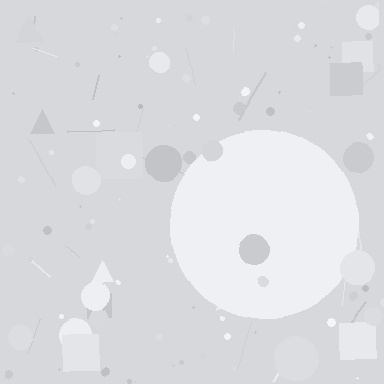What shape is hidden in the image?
A circle is hidden in the image.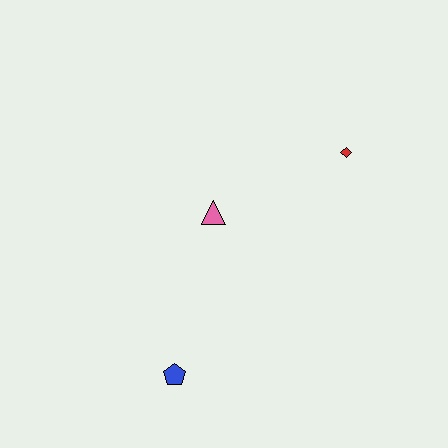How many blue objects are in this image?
There is 1 blue object.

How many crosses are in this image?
There are no crosses.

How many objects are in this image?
There are 3 objects.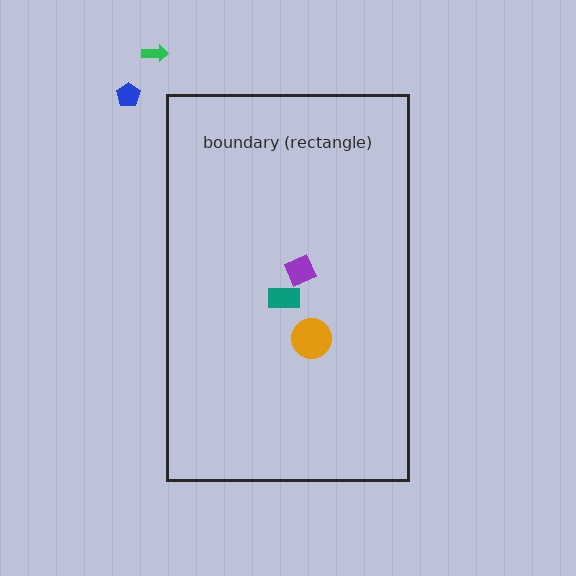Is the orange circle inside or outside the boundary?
Inside.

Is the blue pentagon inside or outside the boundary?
Outside.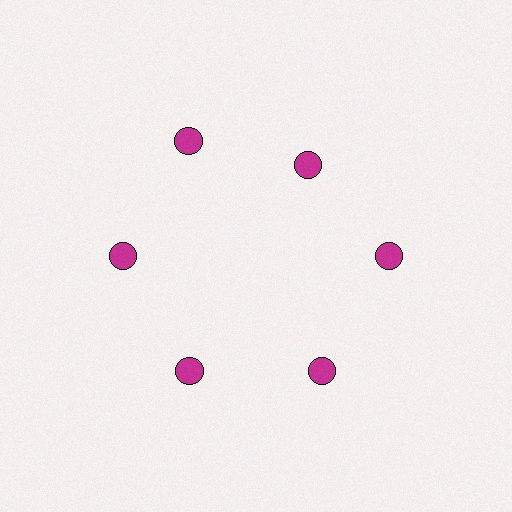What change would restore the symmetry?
The symmetry would be restored by moving it outward, back onto the ring so that all 6 circles sit at equal angles and equal distance from the center.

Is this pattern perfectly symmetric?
No. The 6 magenta circles are arranged in a ring, but one element near the 1 o'clock position is pulled inward toward the center, breaking the 6-fold rotational symmetry.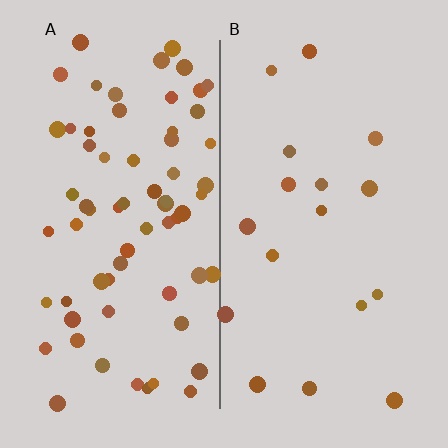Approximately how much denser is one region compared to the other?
Approximately 4.0× — region A over region B.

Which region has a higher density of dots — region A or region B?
A (the left).